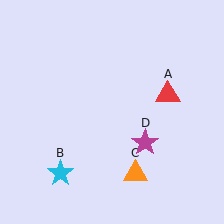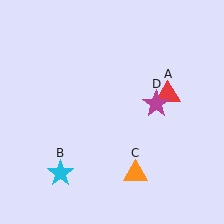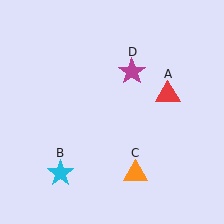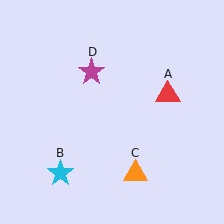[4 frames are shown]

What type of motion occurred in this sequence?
The magenta star (object D) rotated counterclockwise around the center of the scene.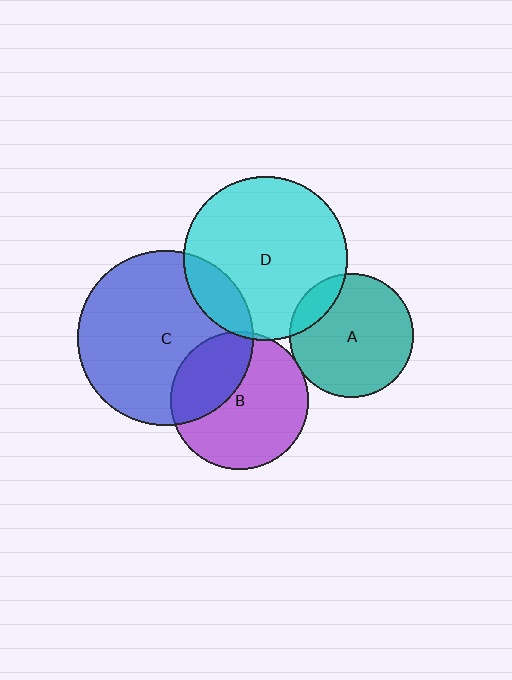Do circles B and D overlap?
Yes.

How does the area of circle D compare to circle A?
Approximately 1.7 times.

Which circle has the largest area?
Circle C (blue).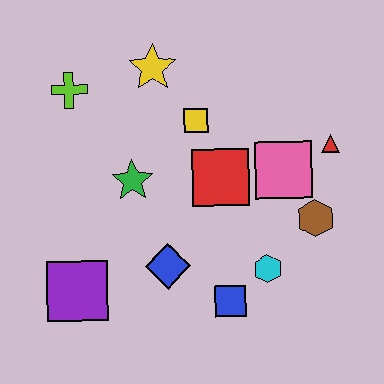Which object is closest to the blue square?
The cyan hexagon is closest to the blue square.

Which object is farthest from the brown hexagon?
The lime cross is farthest from the brown hexagon.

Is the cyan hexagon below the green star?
Yes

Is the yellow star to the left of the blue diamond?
Yes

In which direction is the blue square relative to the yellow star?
The blue square is below the yellow star.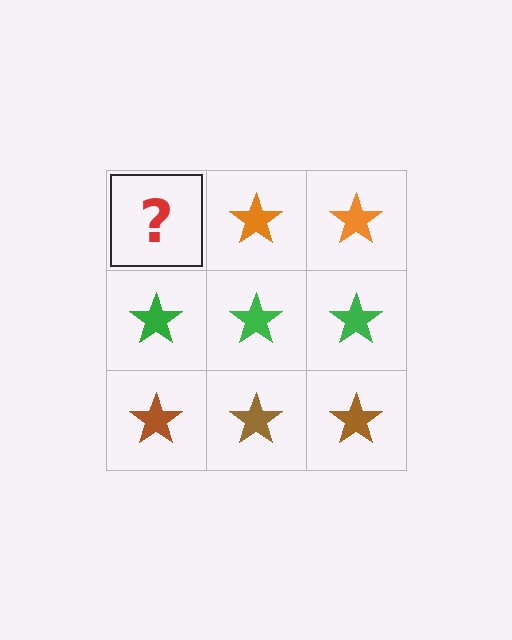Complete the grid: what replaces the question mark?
The question mark should be replaced with an orange star.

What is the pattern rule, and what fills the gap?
The rule is that each row has a consistent color. The gap should be filled with an orange star.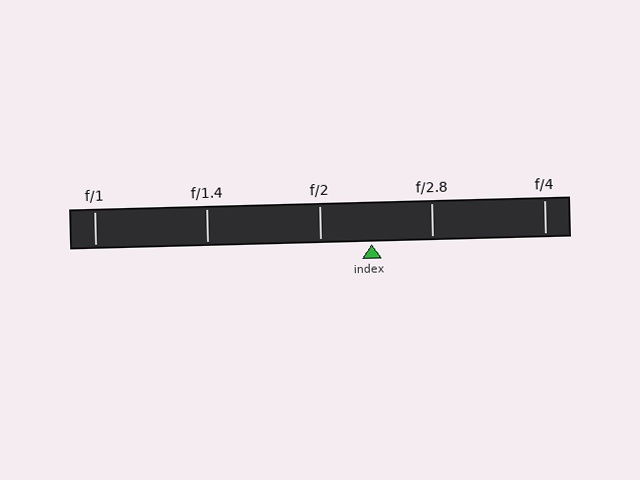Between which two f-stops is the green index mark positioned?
The index mark is between f/2 and f/2.8.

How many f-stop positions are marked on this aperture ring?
There are 5 f-stop positions marked.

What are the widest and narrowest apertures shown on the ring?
The widest aperture shown is f/1 and the narrowest is f/4.